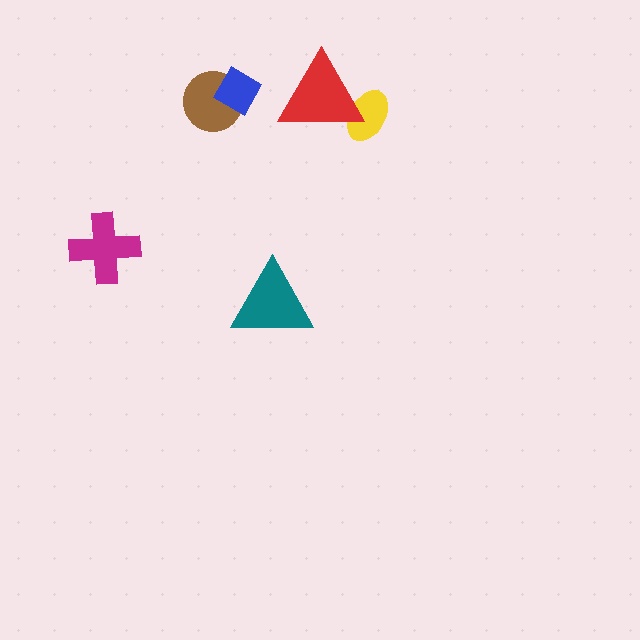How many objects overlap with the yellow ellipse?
1 object overlaps with the yellow ellipse.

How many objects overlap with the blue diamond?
1 object overlaps with the blue diamond.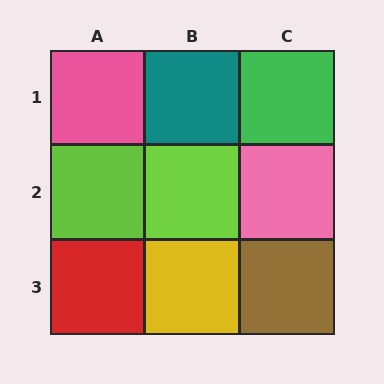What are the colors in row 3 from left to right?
Red, yellow, brown.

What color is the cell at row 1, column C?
Green.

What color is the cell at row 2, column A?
Lime.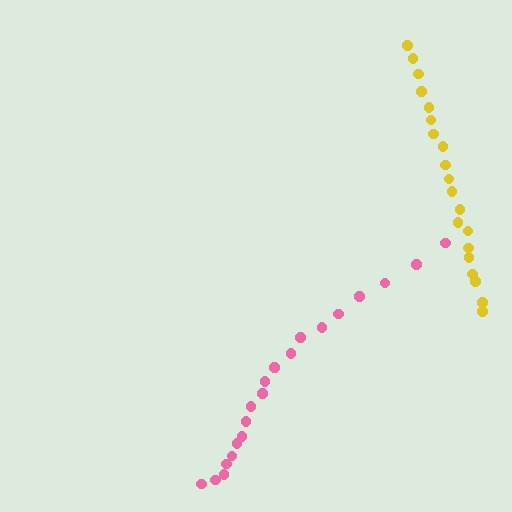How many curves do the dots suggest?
There are 2 distinct paths.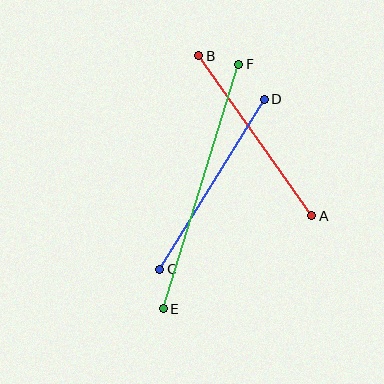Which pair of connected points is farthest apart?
Points E and F are farthest apart.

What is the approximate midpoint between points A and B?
The midpoint is at approximately (255, 136) pixels.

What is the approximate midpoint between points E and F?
The midpoint is at approximately (201, 186) pixels.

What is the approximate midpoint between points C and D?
The midpoint is at approximately (212, 184) pixels.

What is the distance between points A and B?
The distance is approximately 196 pixels.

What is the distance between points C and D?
The distance is approximately 199 pixels.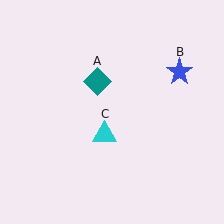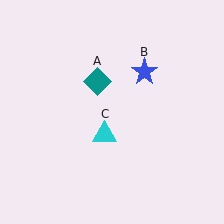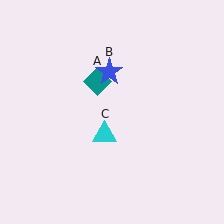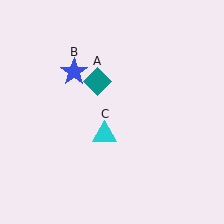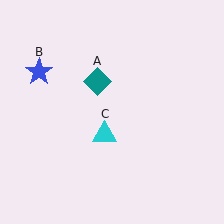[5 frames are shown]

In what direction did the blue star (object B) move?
The blue star (object B) moved left.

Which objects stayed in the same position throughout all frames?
Teal diamond (object A) and cyan triangle (object C) remained stationary.